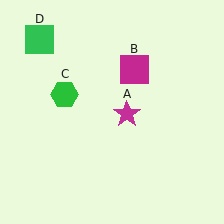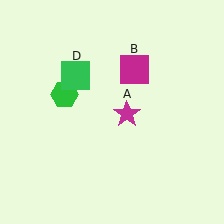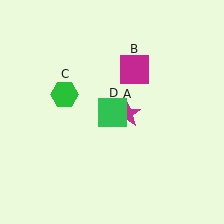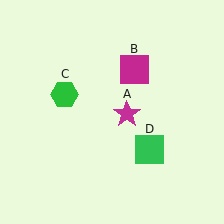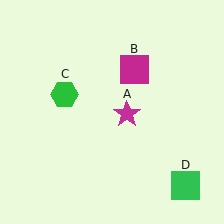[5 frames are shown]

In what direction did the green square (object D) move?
The green square (object D) moved down and to the right.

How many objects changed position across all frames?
1 object changed position: green square (object D).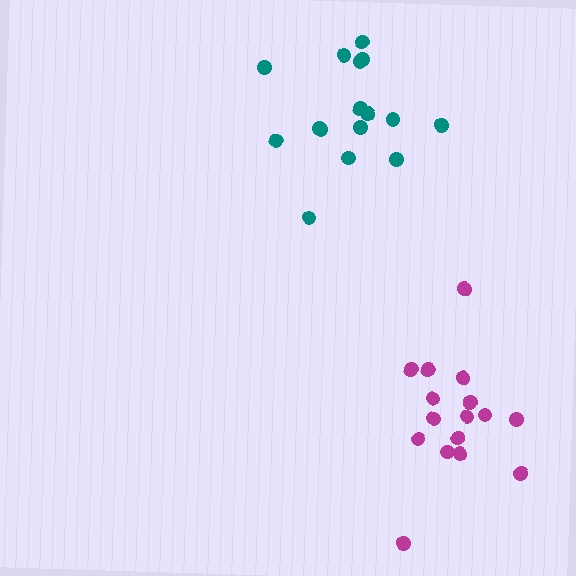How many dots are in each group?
Group 1: 17 dots, Group 2: 16 dots (33 total).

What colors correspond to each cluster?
The clusters are colored: magenta, teal.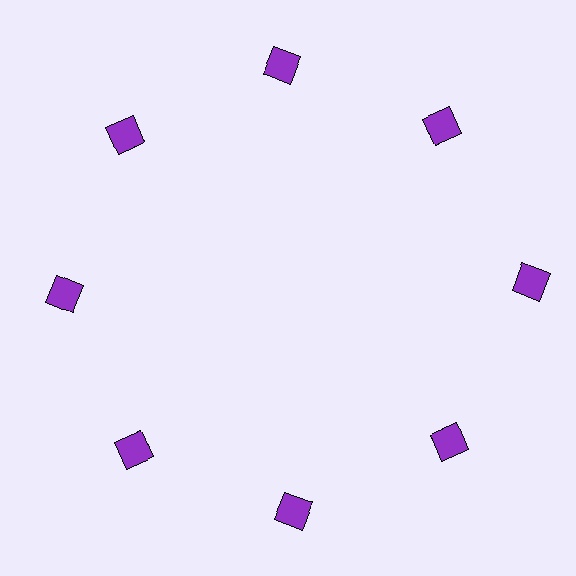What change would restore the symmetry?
The symmetry would be restored by moving it inward, back onto the ring so that all 8 squares sit at equal angles and equal distance from the center.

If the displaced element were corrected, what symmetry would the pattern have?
It would have 8-fold rotational symmetry — the pattern would map onto itself every 45 degrees.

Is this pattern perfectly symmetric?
No. The 8 purple squares are arranged in a ring, but one element near the 3 o'clock position is pushed outward from the center, breaking the 8-fold rotational symmetry.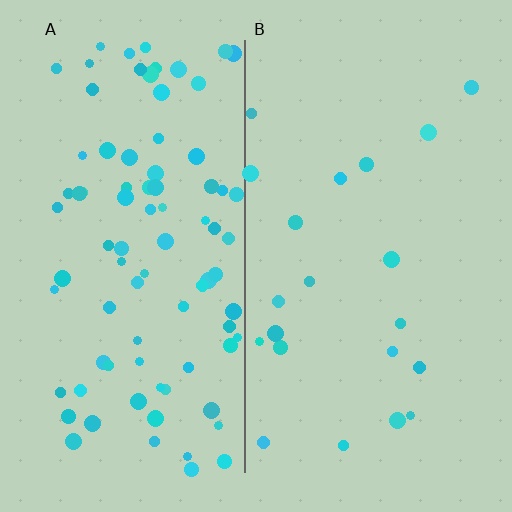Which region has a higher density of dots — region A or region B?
A (the left).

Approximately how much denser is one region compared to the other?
Approximately 4.1× — region A over region B.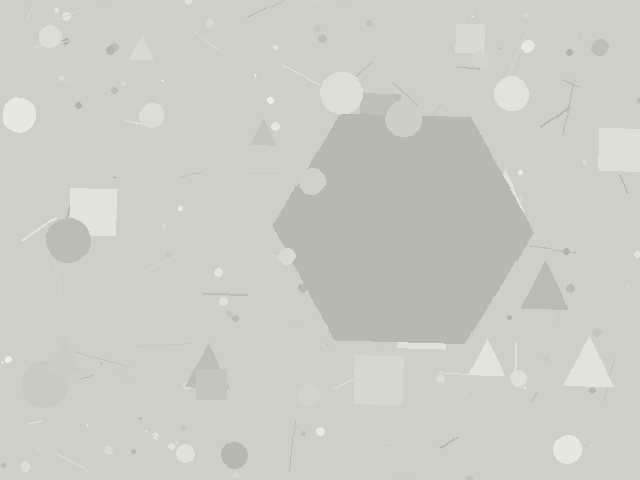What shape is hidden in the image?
A hexagon is hidden in the image.